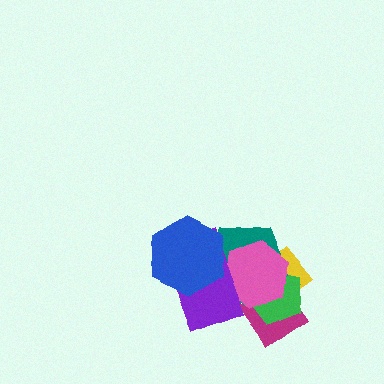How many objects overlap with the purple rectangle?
4 objects overlap with the purple rectangle.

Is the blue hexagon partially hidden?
No, no other shape covers it.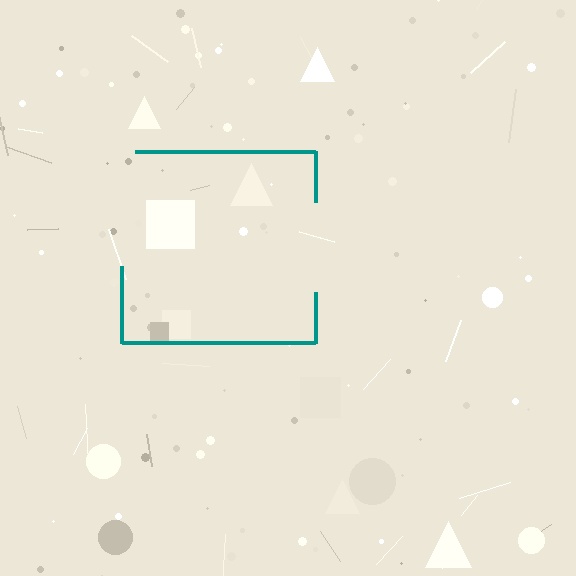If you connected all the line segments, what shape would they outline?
They would outline a square.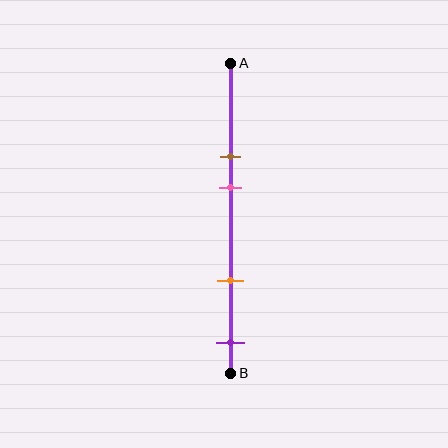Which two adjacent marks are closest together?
The brown and pink marks are the closest adjacent pair.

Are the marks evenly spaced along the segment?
No, the marks are not evenly spaced.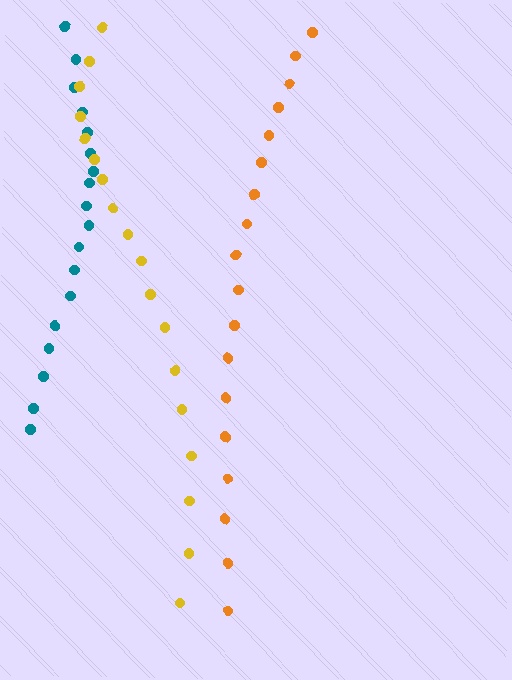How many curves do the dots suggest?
There are 3 distinct paths.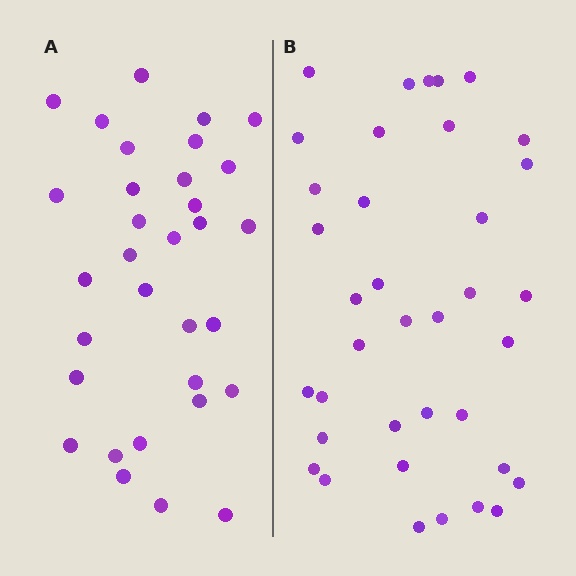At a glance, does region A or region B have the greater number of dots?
Region B (the right region) has more dots.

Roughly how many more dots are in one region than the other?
Region B has about 5 more dots than region A.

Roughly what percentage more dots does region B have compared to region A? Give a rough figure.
About 15% more.